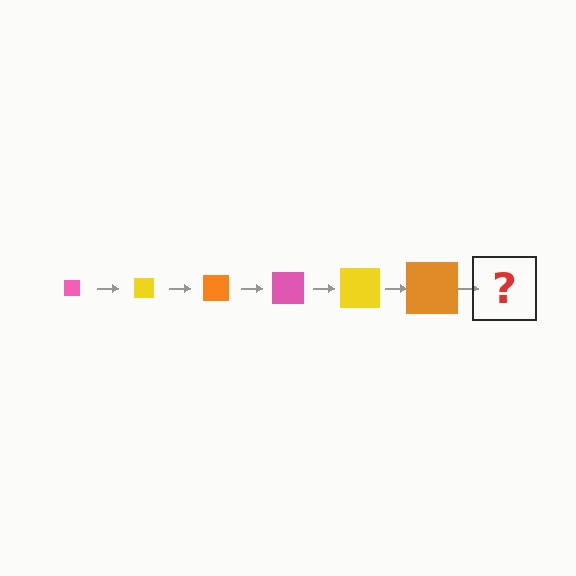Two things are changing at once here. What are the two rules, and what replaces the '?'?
The two rules are that the square grows larger each step and the color cycles through pink, yellow, and orange. The '?' should be a pink square, larger than the previous one.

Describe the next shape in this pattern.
It should be a pink square, larger than the previous one.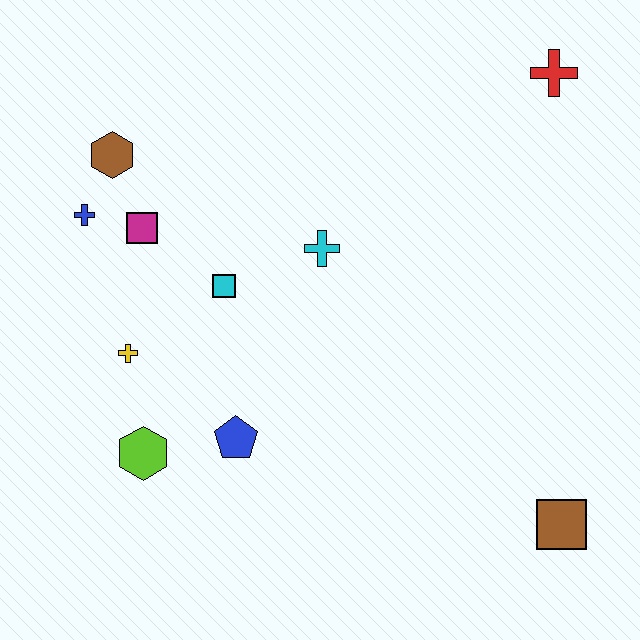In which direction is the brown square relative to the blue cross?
The brown square is to the right of the blue cross.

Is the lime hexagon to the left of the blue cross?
No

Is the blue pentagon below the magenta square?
Yes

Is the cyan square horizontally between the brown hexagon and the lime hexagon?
No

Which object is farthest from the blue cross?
The brown square is farthest from the blue cross.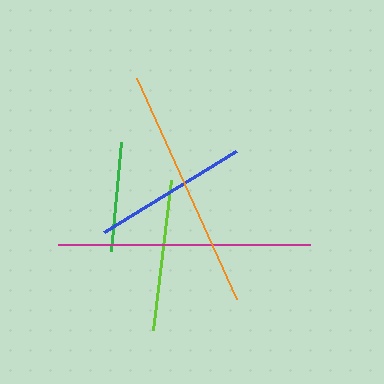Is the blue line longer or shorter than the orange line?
The orange line is longer than the blue line.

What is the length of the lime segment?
The lime segment is approximately 151 pixels long.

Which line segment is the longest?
The magenta line is the longest at approximately 251 pixels.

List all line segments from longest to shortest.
From longest to shortest: magenta, orange, blue, lime, green.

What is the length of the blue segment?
The blue segment is approximately 154 pixels long.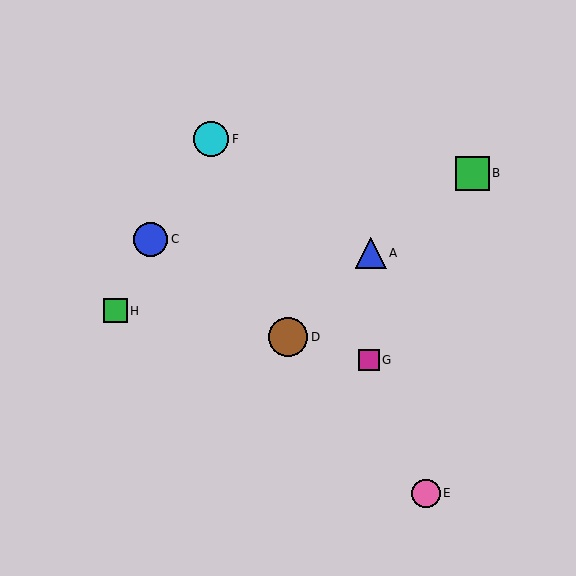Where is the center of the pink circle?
The center of the pink circle is at (426, 493).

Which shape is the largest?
The brown circle (labeled D) is the largest.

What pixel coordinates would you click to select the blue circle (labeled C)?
Click at (151, 239) to select the blue circle C.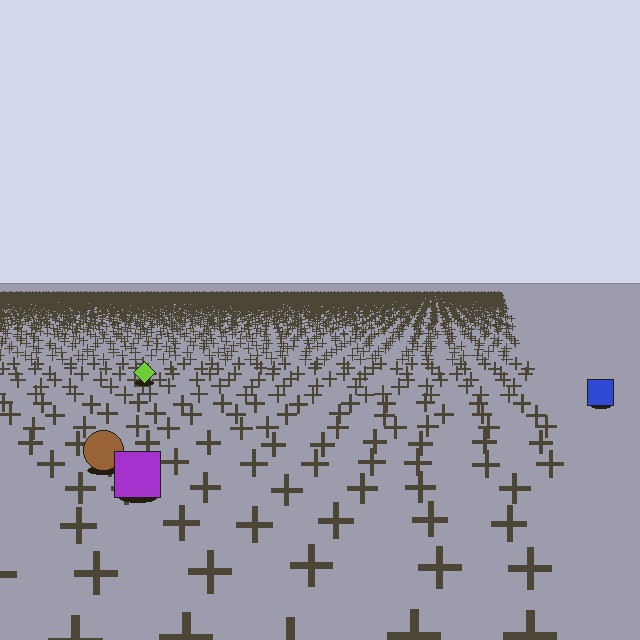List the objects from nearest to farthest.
From nearest to farthest: the purple square, the brown circle, the blue square, the lime diamond.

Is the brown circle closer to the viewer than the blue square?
Yes. The brown circle is closer — you can tell from the texture gradient: the ground texture is coarser near it.